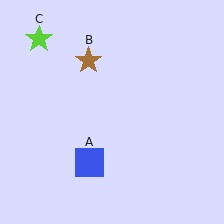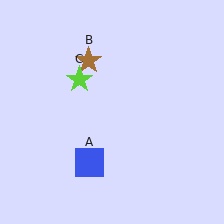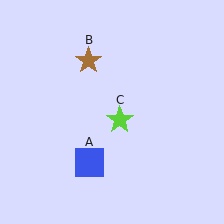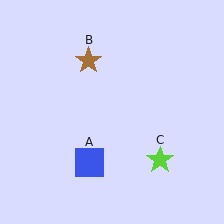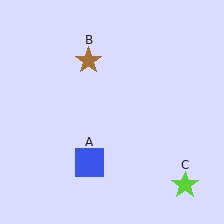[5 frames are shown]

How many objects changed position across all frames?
1 object changed position: lime star (object C).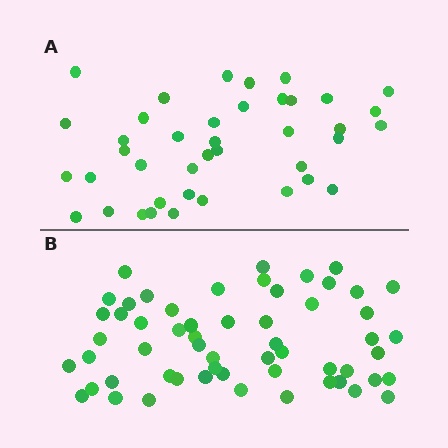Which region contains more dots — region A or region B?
Region B (the bottom region) has more dots.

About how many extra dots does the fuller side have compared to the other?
Region B has approximately 15 more dots than region A.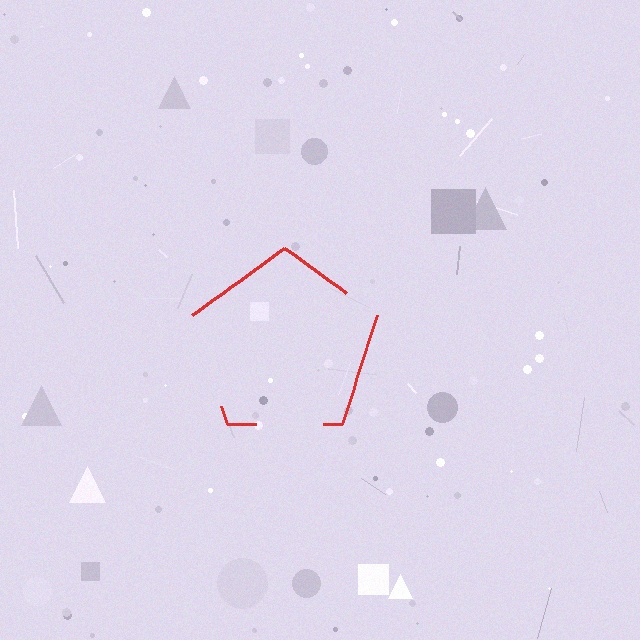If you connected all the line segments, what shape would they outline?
They would outline a pentagon.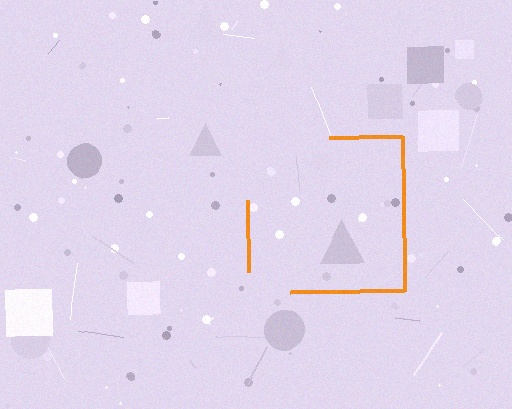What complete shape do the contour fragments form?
The contour fragments form a square.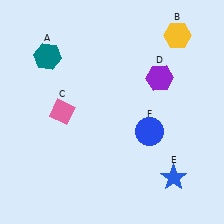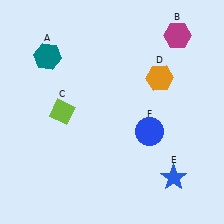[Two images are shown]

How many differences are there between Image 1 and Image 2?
There are 3 differences between the two images.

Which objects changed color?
B changed from yellow to magenta. C changed from pink to lime. D changed from purple to orange.